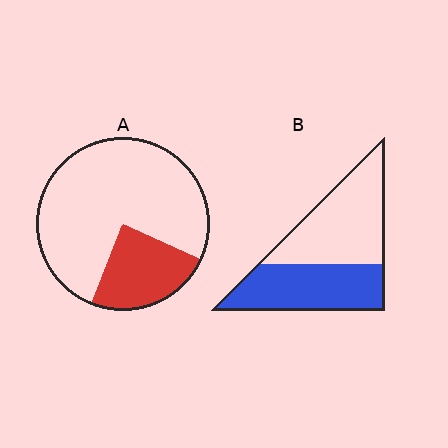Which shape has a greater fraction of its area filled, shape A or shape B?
Shape B.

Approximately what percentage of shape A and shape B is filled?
A is approximately 25% and B is approximately 45%.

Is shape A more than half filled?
No.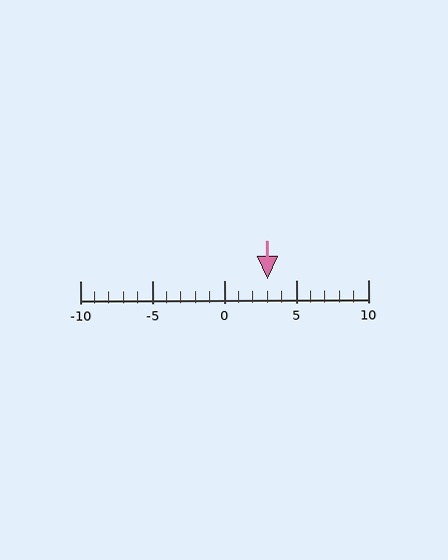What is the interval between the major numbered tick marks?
The major tick marks are spaced 5 units apart.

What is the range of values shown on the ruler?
The ruler shows values from -10 to 10.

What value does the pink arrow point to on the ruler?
The pink arrow points to approximately 3.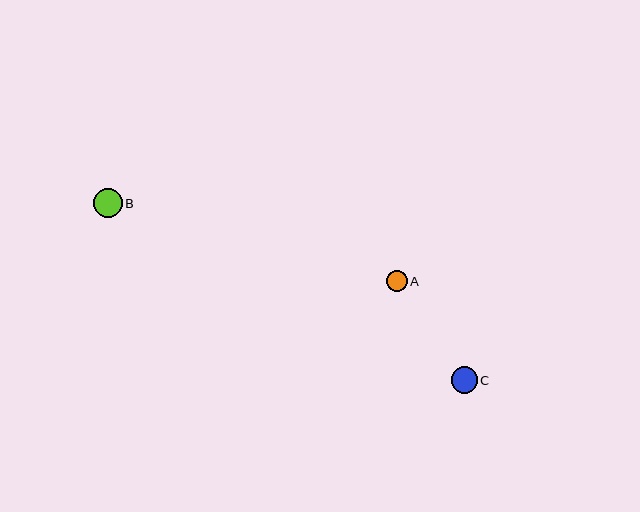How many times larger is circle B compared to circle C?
Circle B is approximately 1.1 times the size of circle C.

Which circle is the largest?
Circle B is the largest with a size of approximately 29 pixels.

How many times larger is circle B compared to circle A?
Circle B is approximately 1.4 times the size of circle A.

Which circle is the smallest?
Circle A is the smallest with a size of approximately 21 pixels.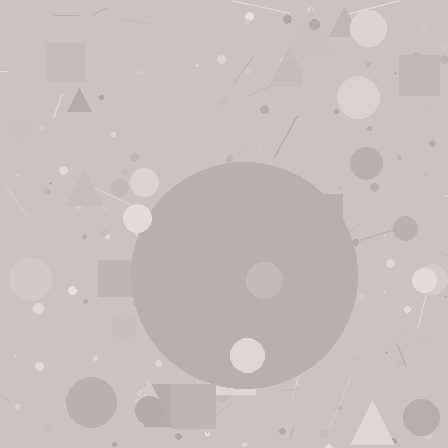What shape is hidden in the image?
A circle is hidden in the image.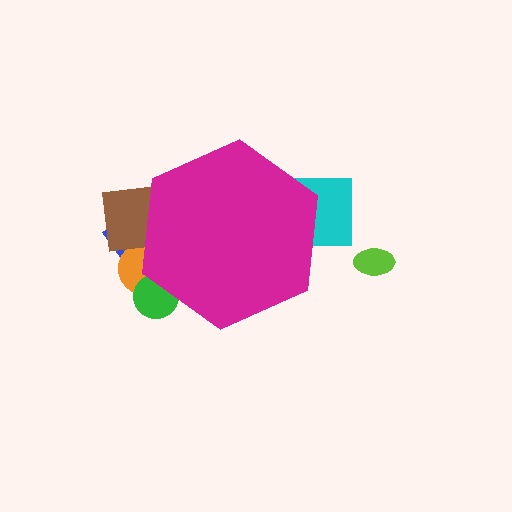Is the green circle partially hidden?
Yes, the green circle is partially hidden behind the magenta hexagon.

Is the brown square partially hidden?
Yes, the brown square is partially hidden behind the magenta hexagon.